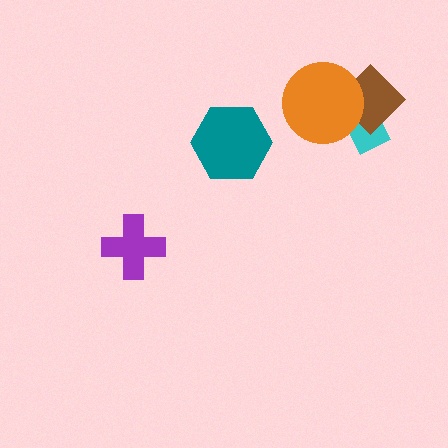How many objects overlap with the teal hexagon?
0 objects overlap with the teal hexagon.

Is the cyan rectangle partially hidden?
Yes, it is partially covered by another shape.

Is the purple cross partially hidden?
No, no other shape covers it.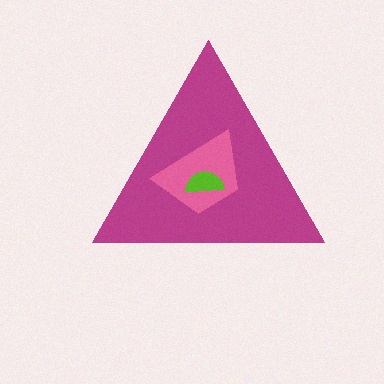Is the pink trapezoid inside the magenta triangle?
Yes.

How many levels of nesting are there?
3.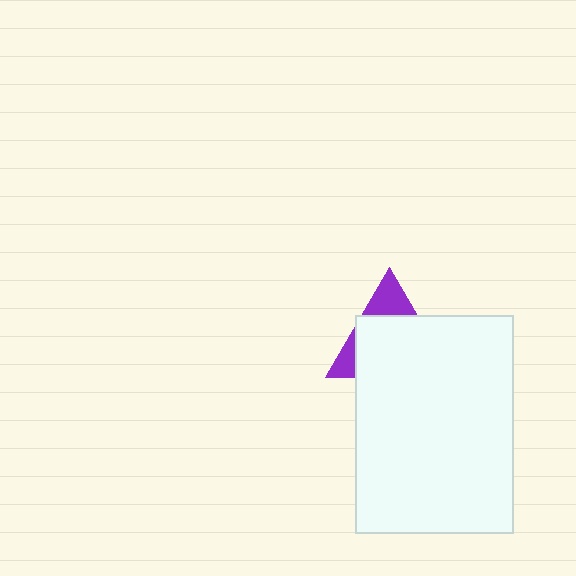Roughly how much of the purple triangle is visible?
A small part of it is visible (roughly 31%).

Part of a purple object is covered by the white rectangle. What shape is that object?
It is a triangle.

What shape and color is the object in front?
The object in front is a white rectangle.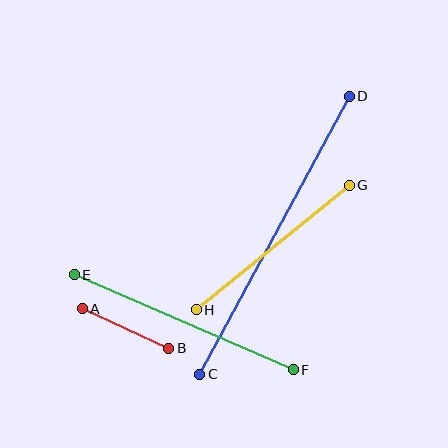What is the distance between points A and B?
The distance is approximately 95 pixels.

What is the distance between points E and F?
The distance is approximately 239 pixels.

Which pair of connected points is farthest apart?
Points C and D are farthest apart.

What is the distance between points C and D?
The distance is approximately 316 pixels.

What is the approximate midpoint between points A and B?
The midpoint is at approximately (125, 329) pixels.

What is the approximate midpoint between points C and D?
The midpoint is at approximately (274, 235) pixels.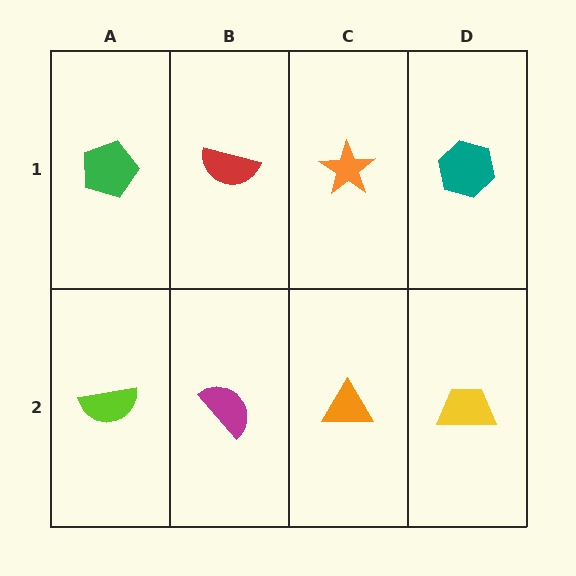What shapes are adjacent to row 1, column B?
A magenta semicircle (row 2, column B), a green pentagon (row 1, column A), an orange star (row 1, column C).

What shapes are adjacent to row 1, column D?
A yellow trapezoid (row 2, column D), an orange star (row 1, column C).